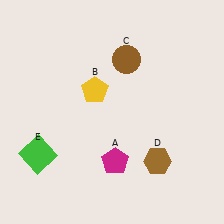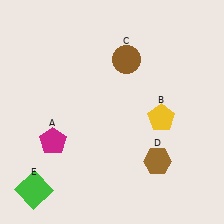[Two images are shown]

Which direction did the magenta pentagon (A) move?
The magenta pentagon (A) moved left.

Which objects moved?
The objects that moved are: the magenta pentagon (A), the yellow pentagon (B), the green square (E).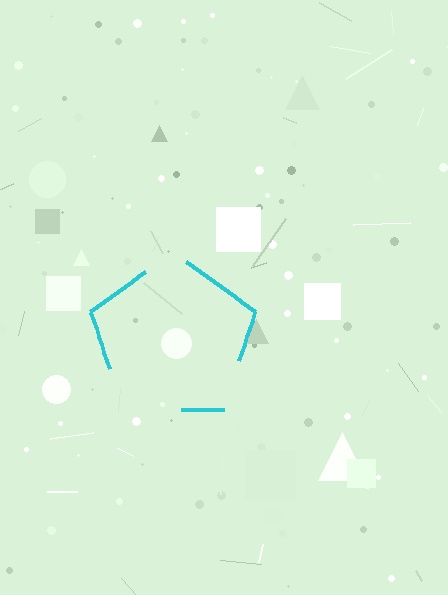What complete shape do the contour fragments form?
The contour fragments form a pentagon.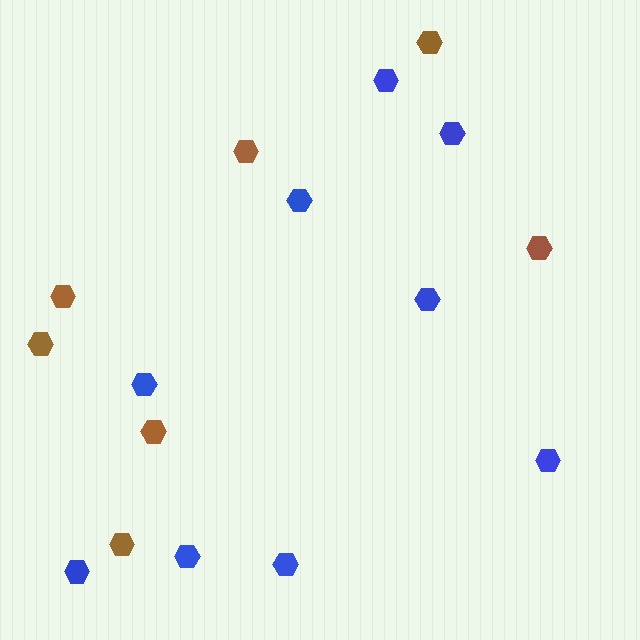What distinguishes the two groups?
There are 2 groups: one group of brown hexagons (7) and one group of blue hexagons (9).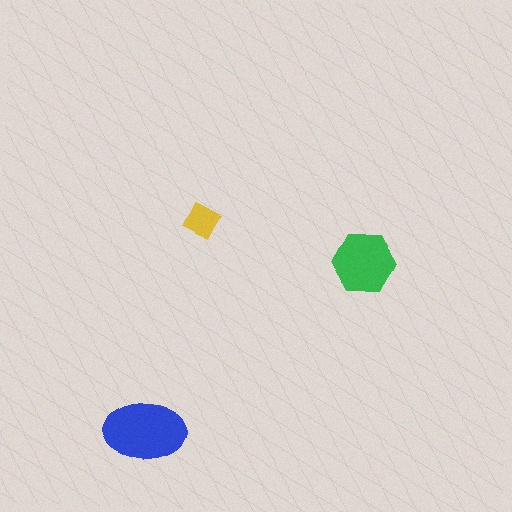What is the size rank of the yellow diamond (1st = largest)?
3rd.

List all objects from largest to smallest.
The blue ellipse, the green hexagon, the yellow diamond.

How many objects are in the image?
There are 3 objects in the image.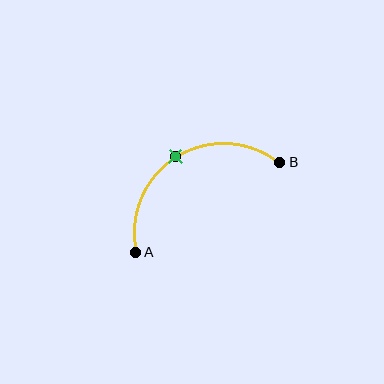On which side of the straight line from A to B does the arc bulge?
The arc bulges above the straight line connecting A and B.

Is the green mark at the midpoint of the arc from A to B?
Yes. The green mark lies on the arc at equal arc-length from both A and B — it is the arc midpoint.